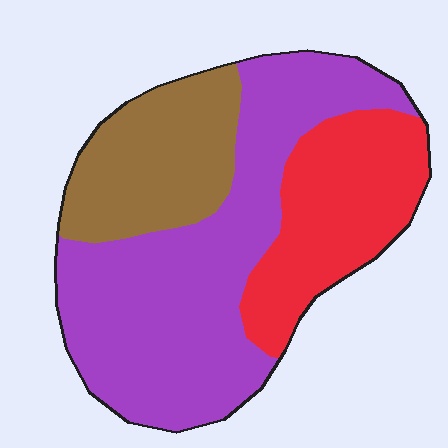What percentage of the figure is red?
Red takes up about one quarter (1/4) of the figure.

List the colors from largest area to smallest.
From largest to smallest: purple, red, brown.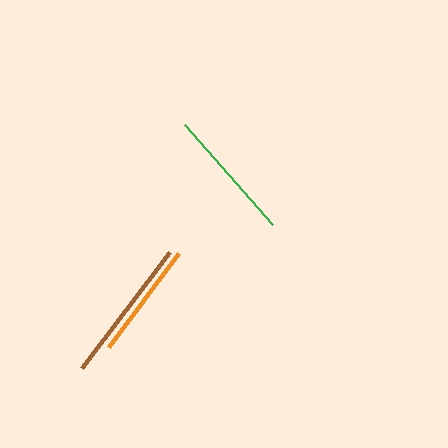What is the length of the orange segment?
The orange segment is approximately 117 pixels long.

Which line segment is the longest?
The brown line is the longest at approximately 145 pixels.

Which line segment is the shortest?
The orange line is the shortest at approximately 117 pixels.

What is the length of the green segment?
The green segment is approximately 134 pixels long.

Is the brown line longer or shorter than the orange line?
The brown line is longer than the orange line.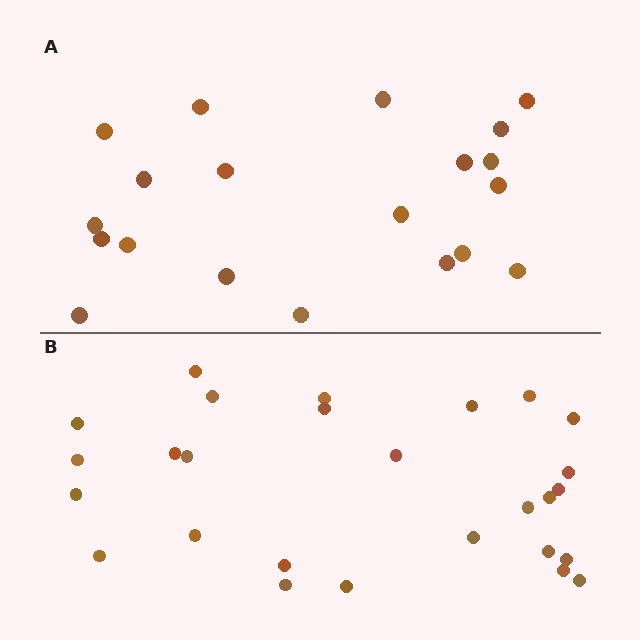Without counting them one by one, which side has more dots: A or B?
Region B (the bottom region) has more dots.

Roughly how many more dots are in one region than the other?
Region B has roughly 8 or so more dots than region A.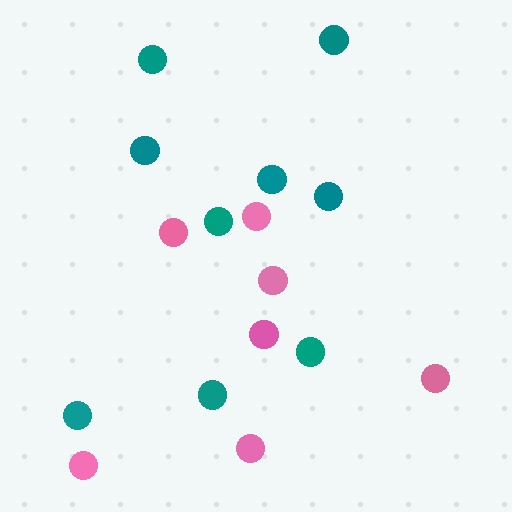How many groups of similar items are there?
There are 2 groups: one group of pink circles (7) and one group of teal circles (9).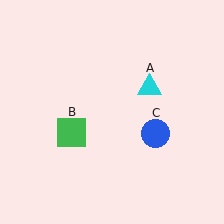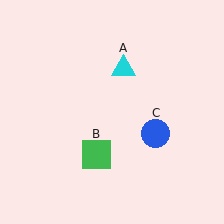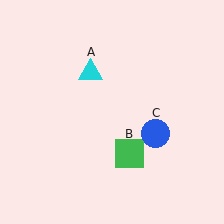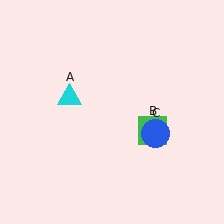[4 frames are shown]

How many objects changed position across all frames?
2 objects changed position: cyan triangle (object A), green square (object B).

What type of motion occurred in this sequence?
The cyan triangle (object A), green square (object B) rotated counterclockwise around the center of the scene.